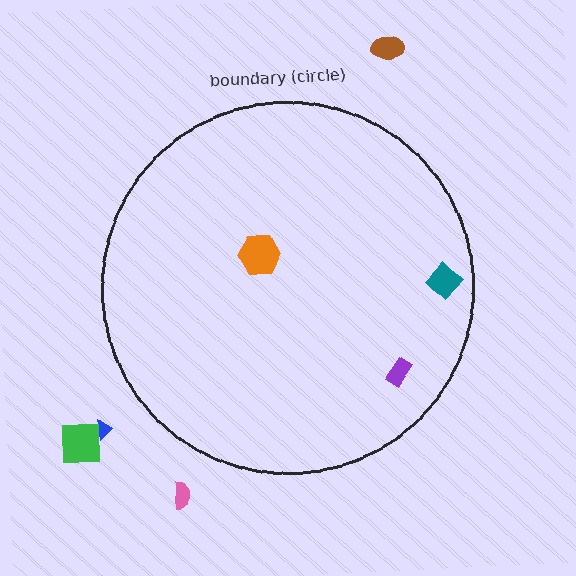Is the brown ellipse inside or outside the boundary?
Outside.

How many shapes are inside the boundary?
3 inside, 4 outside.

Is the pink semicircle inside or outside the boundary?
Outside.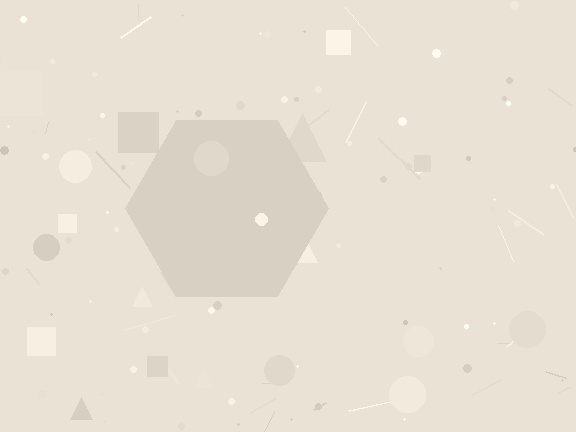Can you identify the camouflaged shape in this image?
The camouflaged shape is a hexagon.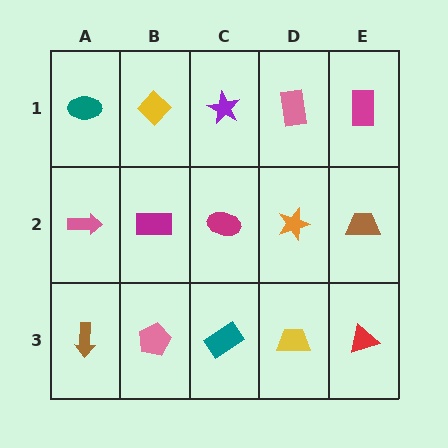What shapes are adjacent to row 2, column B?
A yellow diamond (row 1, column B), a pink pentagon (row 3, column B), a pink arrow (row 2, column A), a magenta ellipse (row 2, column C).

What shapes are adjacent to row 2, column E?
A magenta rectangle (row 1, column E), a red triangle (row 3, column E), an orange star (row 2, column D).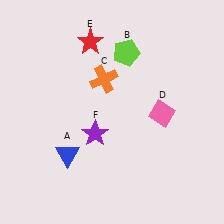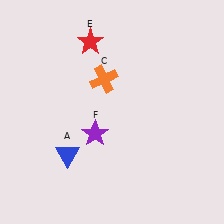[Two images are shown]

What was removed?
The lime pentagon (B), the pink diamond (D) were removed in Image 2.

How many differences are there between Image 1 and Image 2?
There are 2 differences between the two images.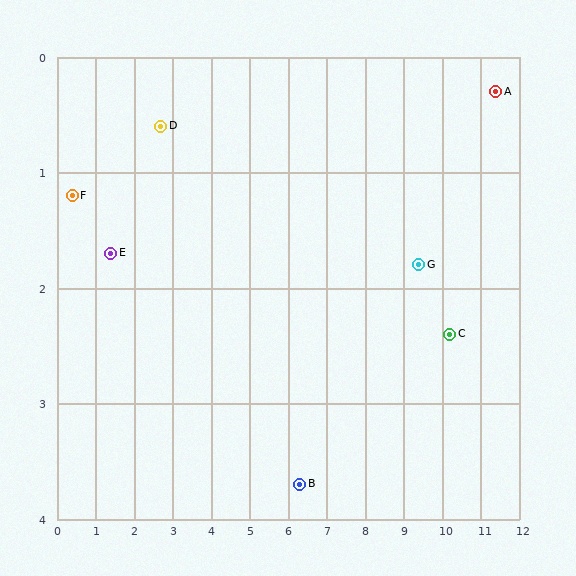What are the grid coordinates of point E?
Point E is at approximately (1.4, 1.7).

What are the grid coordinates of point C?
Point C is at approximately (10.2, 2.4).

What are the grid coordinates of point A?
Point A is at approximately (11.4, 0.3).